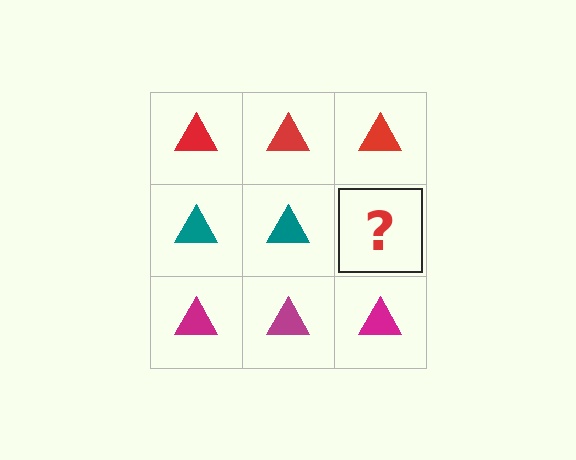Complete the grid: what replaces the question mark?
The question mark should be replaced with a teal triangle.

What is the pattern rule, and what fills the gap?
The rule is that each row has a consistent color. The gap should be filled with a teal triangle.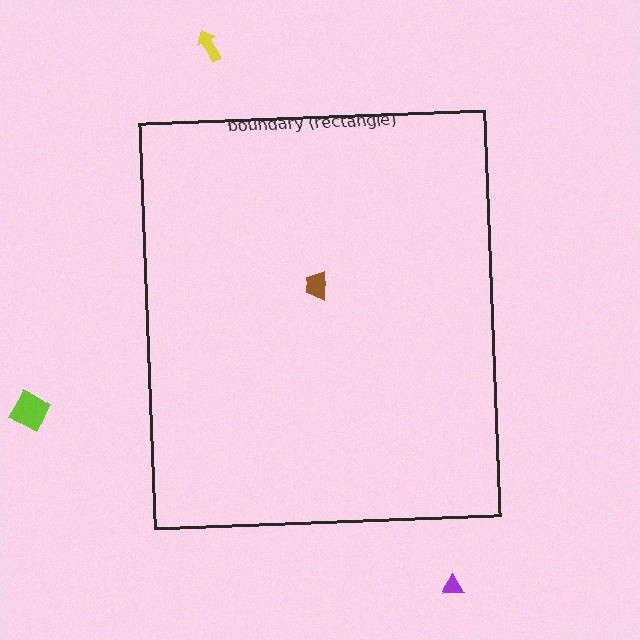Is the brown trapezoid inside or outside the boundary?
Inside.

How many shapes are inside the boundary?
1 inside, 3 outside.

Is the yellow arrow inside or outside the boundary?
Outside.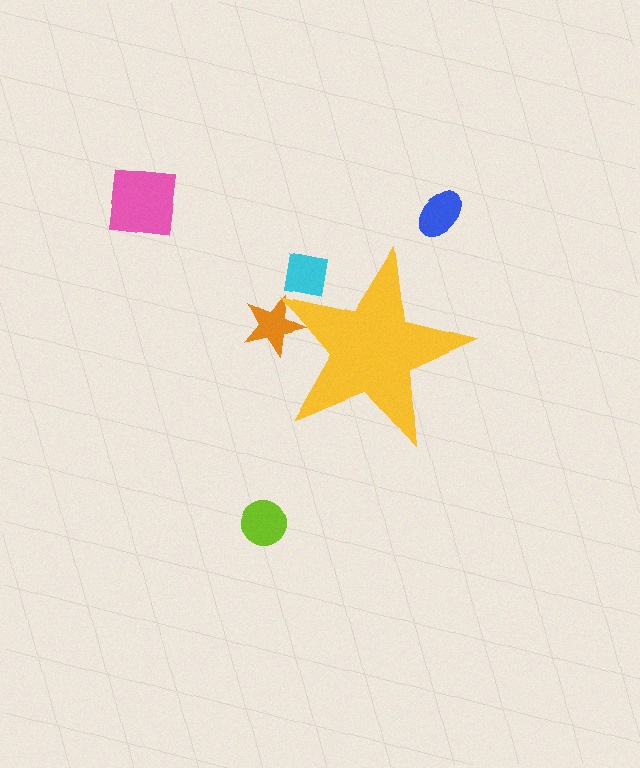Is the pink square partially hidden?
No, the pink square is fully visible.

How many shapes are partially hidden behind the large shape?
2 shapes are partially hidden.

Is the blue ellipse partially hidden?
No, the blue ellipse is fully visible.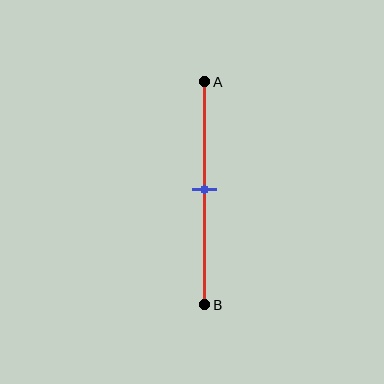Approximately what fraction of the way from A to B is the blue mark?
The blue mark is approximately 50% of the way from A to B.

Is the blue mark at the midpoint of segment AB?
Yes, the mark is approximately at the midpoint.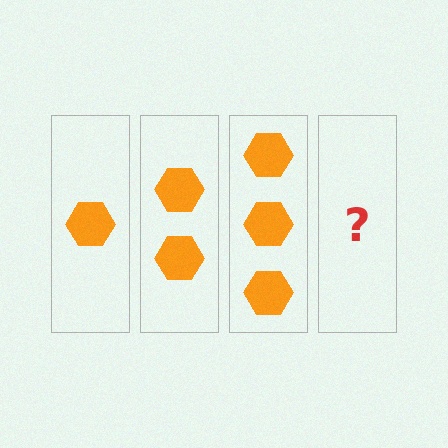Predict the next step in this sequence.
The next step is 4 hexagons.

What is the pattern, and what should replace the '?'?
The pattern is that each step adds one more hexagon. The '?' should be 4 hexagons.